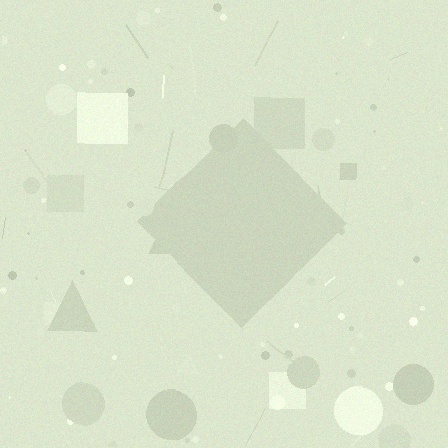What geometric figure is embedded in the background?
A diamond is embedded in the background.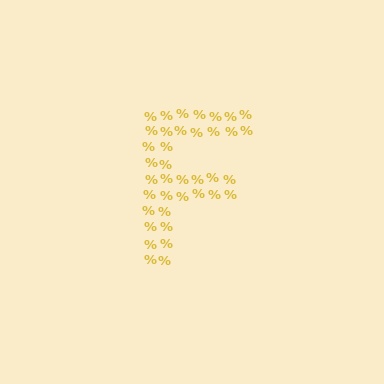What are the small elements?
The small elements are percent signs.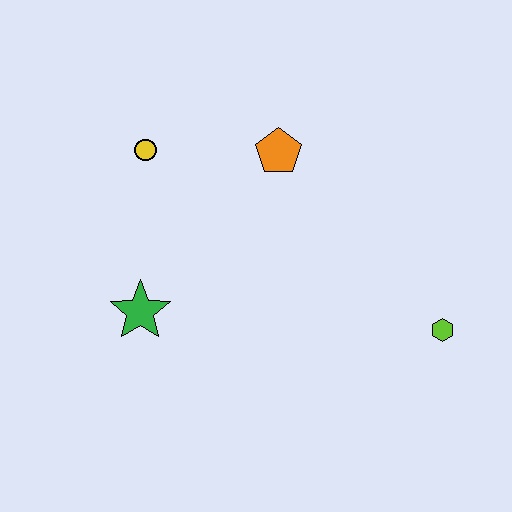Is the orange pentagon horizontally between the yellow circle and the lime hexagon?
Yes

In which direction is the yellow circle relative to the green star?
The yellow circle is above the green star.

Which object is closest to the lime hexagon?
The orange pentagon is closest to the lime hexagon.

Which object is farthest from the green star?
The lime hexagon is farthest from the green star.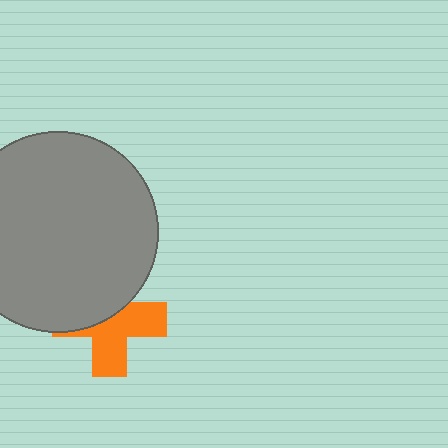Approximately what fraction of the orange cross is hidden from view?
Roughly 46% of the orange cross is hidden behind the gray circle.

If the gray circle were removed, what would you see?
You would see the complete orange cross.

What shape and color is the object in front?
The object in front is a gray circle.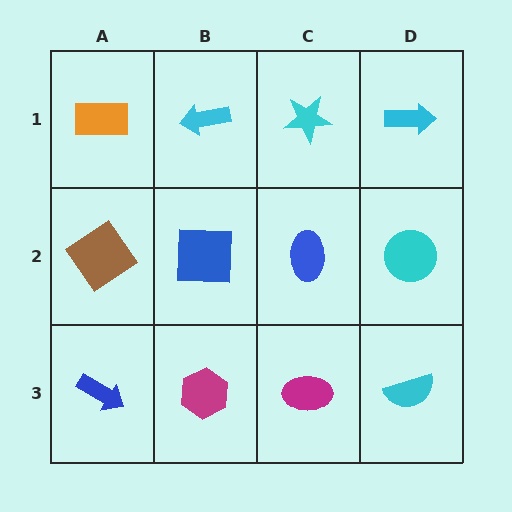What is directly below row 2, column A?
A blue arrow.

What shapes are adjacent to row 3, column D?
A cyan circle (row 2, column D), a magenta ellipse (row 3, column C).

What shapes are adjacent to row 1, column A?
A brown diamond (row 2, column A), a cyan arrow (row 1, column B).